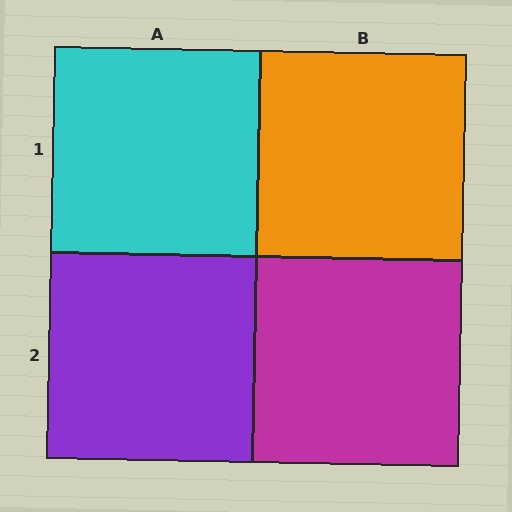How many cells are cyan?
1 cell is cyan.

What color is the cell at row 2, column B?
Magenta.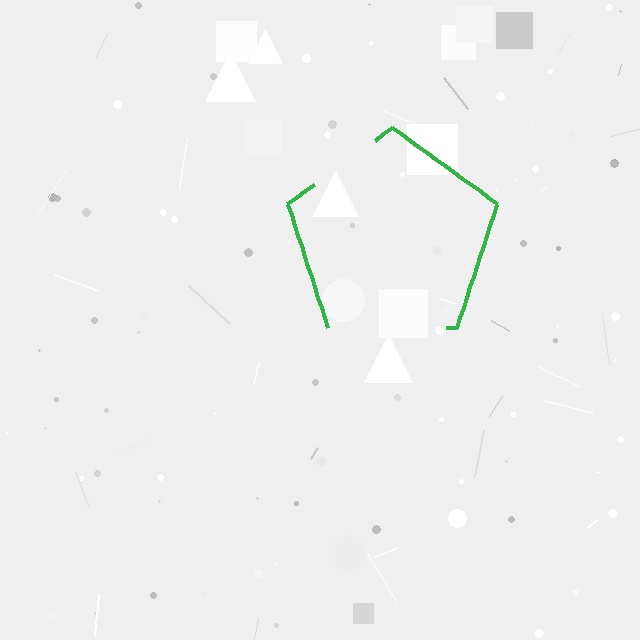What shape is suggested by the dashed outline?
The dashed outline suggests a pentagon.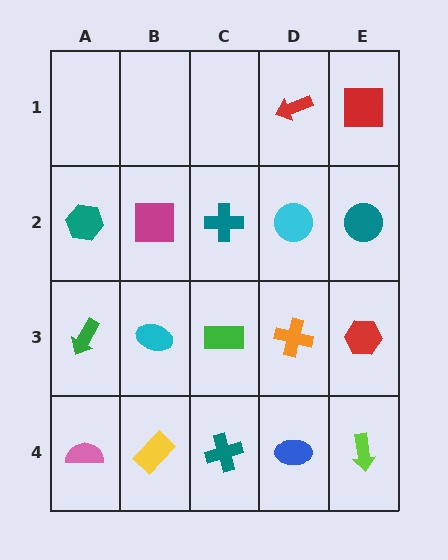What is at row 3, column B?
A cyan ellipse.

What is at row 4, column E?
A lime arrow.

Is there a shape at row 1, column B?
No, that cell is empty.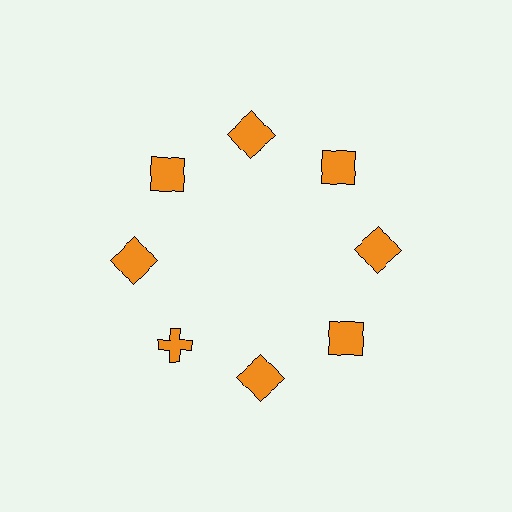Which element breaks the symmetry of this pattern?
The orange cross at roughly the 8 o'clock position breaks the symmetry. All other shapes are orange squares.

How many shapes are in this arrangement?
There are 8 shapes arranged in a ring pattern.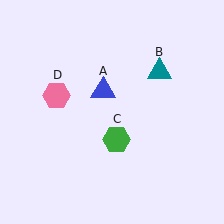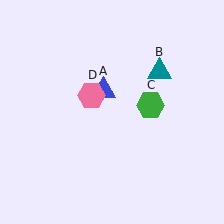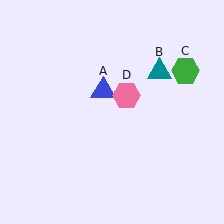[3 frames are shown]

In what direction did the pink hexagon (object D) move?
The pink hexagon (object D) moved right.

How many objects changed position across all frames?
2 objects changed position: green hexagon (object C), pink hexagon (object D).